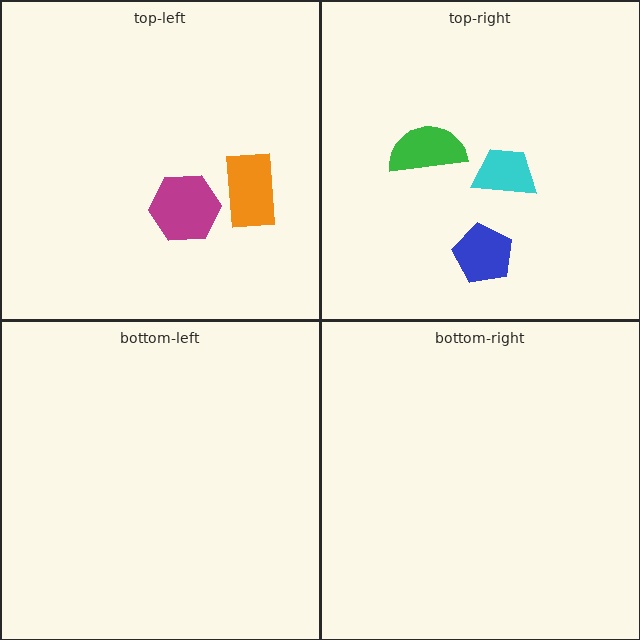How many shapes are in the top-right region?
3.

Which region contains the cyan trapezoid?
The top-right region.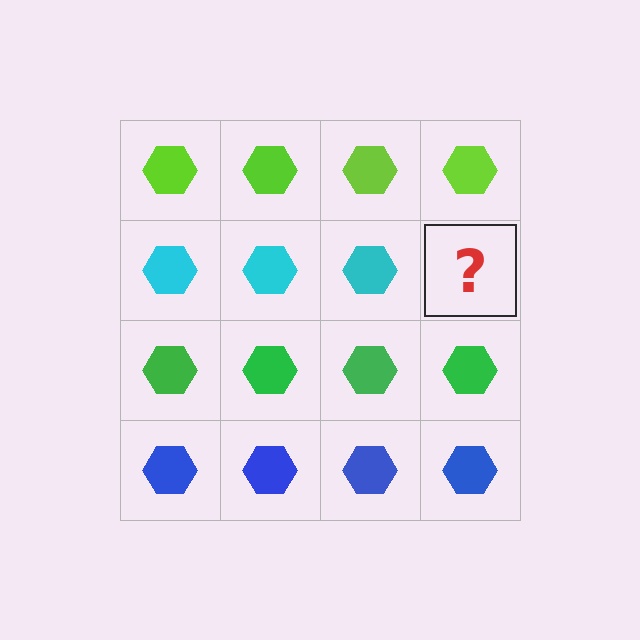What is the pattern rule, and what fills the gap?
The rule is that each row has a consistent color. The gap should be filled with a cyan hexagon.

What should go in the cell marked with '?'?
The missing cell should contain a cyan hexagon.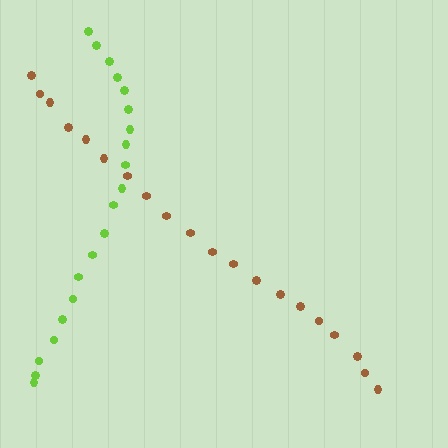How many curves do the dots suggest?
There are 2 distinct paths.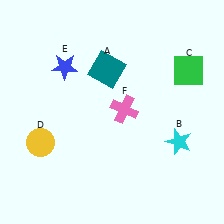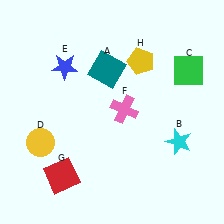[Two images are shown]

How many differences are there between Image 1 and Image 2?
There are 2 differences between the two images.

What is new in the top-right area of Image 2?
A yellow pentagon (H) was added in the top-right area of Image 2.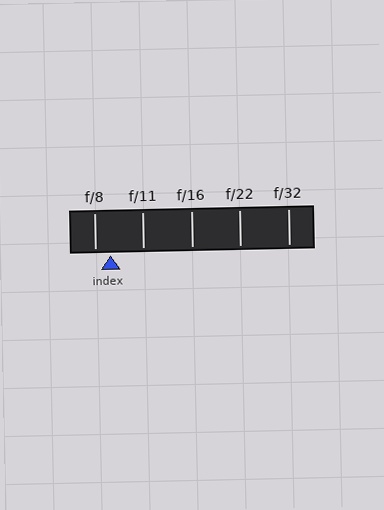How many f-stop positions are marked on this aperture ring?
There are 5 f-stop positions marked.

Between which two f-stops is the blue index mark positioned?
The index mark is between f/8 and f/11.